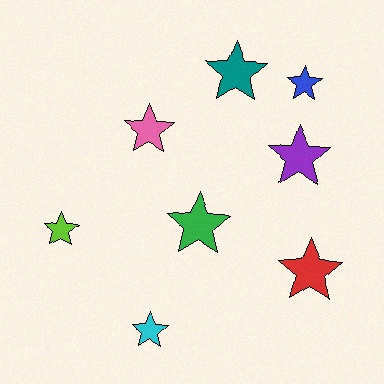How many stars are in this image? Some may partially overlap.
There are 8 stars.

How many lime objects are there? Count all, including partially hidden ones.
There is 1 lime object.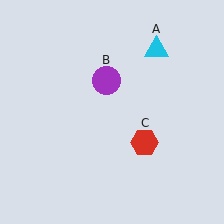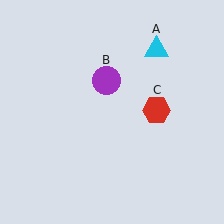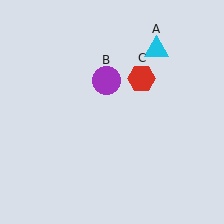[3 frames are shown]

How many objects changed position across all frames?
1 object changed position: red hexagon (object C).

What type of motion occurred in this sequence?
The red hexagon (object C) rotated counterclockwise around the center of the scene.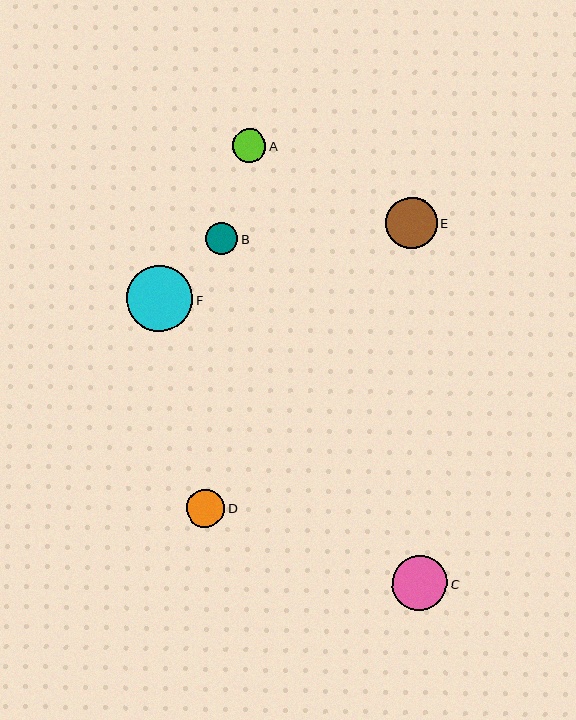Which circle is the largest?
Circle F is the largest with a size of approximately 66 pixels.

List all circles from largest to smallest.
From largest to smallest: F, C, E, D, A, B.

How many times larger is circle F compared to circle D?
Circle F is approximately 1.7 times the size of circle D.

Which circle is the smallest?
Circle B is the smallest with a size of approximately 32 pixels.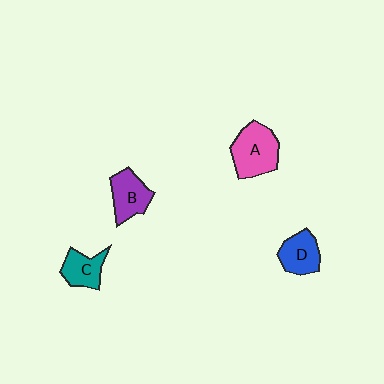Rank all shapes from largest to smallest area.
From largest to smallest: A (pink), B (purple), D (blue), C (teal).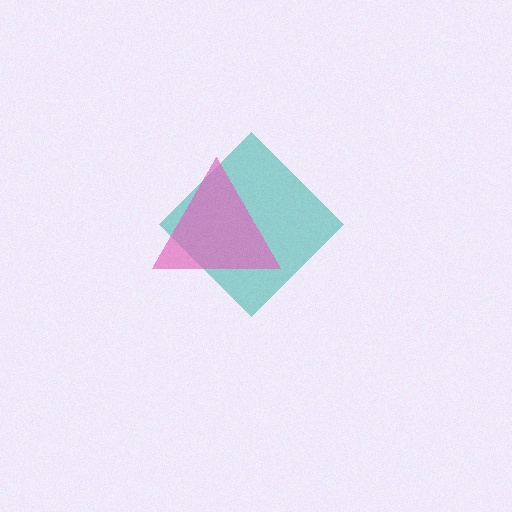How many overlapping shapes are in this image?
There are 2 overlapping shapes in the image.